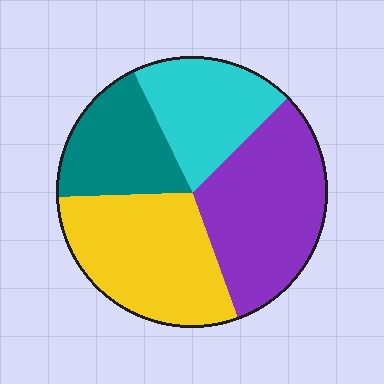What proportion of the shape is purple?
Purple takes up about one third (1/3) of the shape.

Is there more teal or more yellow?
Yellow.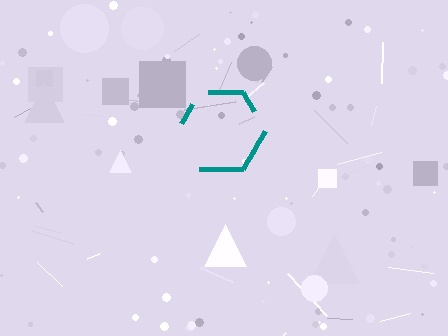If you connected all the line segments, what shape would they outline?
They would outline a hexagon.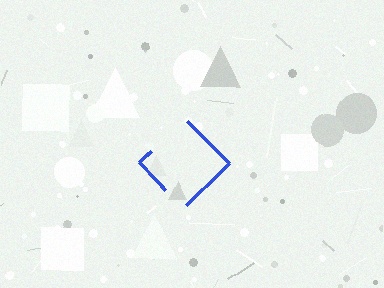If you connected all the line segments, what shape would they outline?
They would outline a diamond.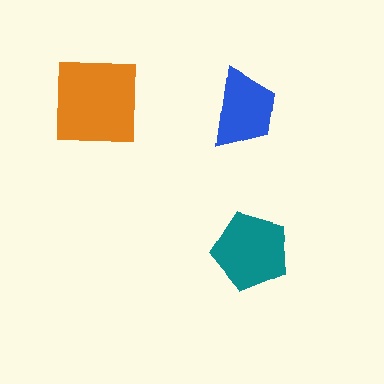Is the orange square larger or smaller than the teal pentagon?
Larger.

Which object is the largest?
The orange square.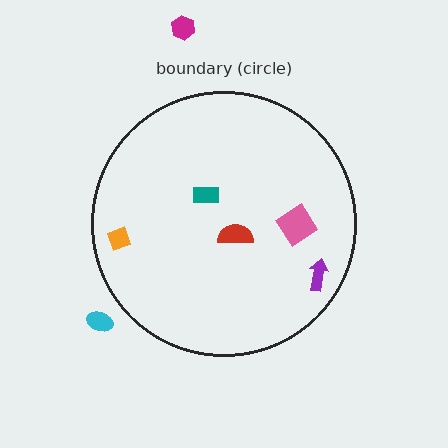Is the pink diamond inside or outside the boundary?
Inside.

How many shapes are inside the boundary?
5 inside, 2 outside.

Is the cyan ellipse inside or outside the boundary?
Outside.